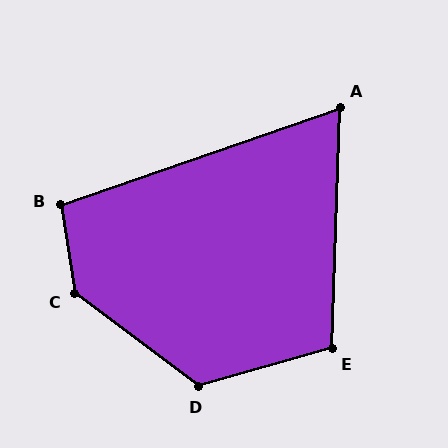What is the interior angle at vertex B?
Approximately 100 degrees (obtuse).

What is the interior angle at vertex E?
Approximately 108 degrees (obtuse).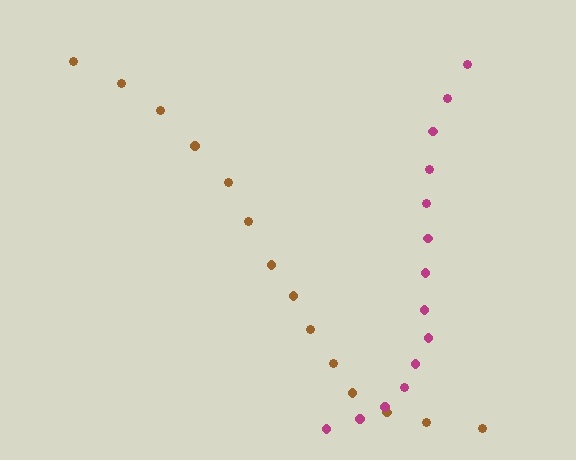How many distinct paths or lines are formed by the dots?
There are 2 distinct paths.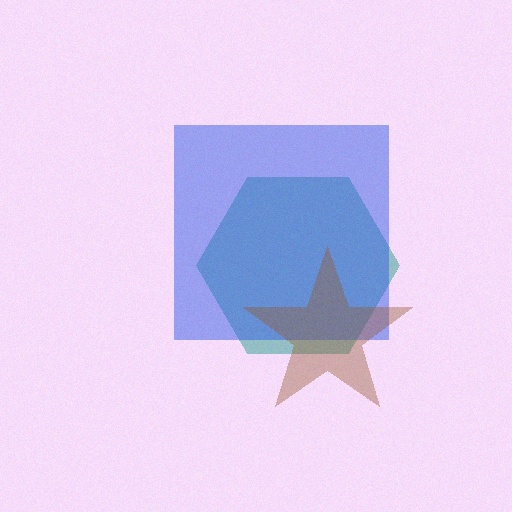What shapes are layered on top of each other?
The layered shapes are: a teal hexagon, a blue square, a brown star.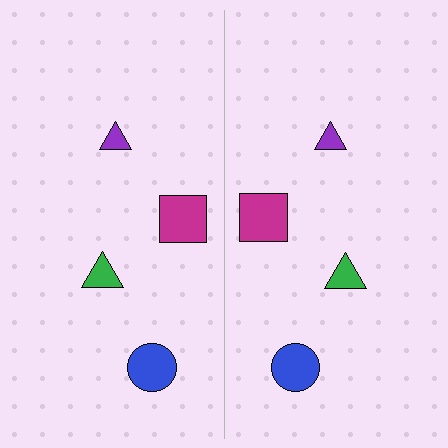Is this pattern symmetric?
Yes, this pattern has bilateral (reflection) symmetry.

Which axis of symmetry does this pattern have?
The pattern has a vertical axis of symmetry running through the center of the image.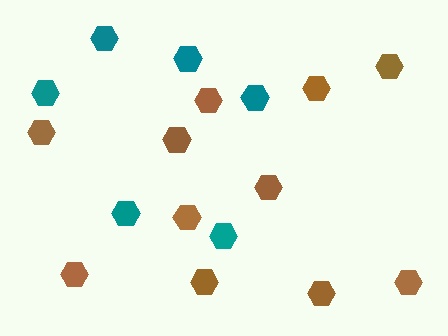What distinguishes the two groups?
There are 2 groups: one group of brown hexagons (11) and one group of teal hexagons (6).